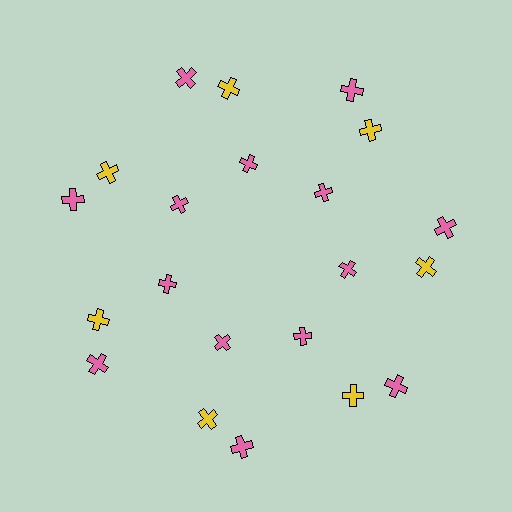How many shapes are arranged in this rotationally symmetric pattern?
There are 21 shapes, arranged in 7 groups of 3.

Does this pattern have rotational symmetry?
Yes, this pattern has 7-fold rotational symmetry. It looks the same after rotating 51 degrees around the center.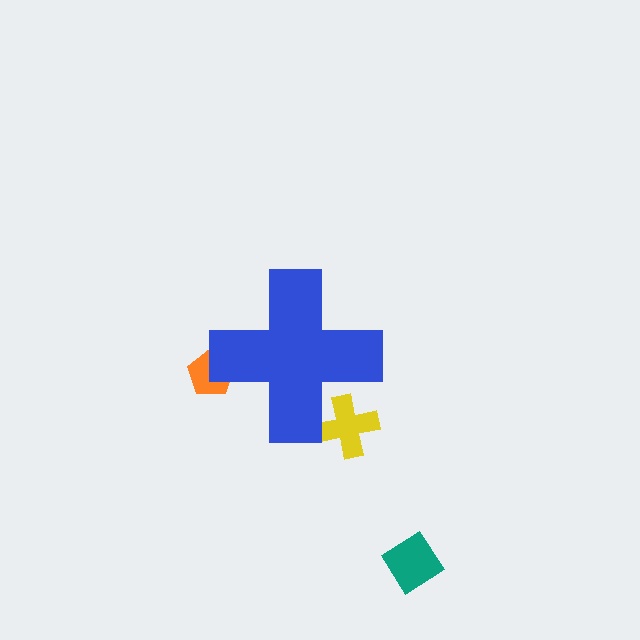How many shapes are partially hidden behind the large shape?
2 shapes are partially hidden.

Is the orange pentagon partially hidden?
Yes, the orange pentagon is partially hidden behind the blue cross.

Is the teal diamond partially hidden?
No, the teal diamond is fully visible.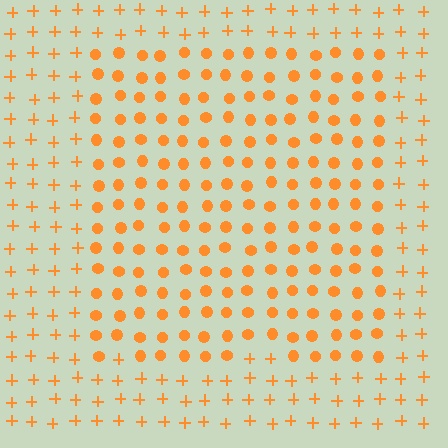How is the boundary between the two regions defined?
The boundary is defined by a change in element shape: circles inside vs. plus signs outside. All elements share the same color and spacing.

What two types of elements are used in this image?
The image uses circles inside the rectangle region and plus signs outside it.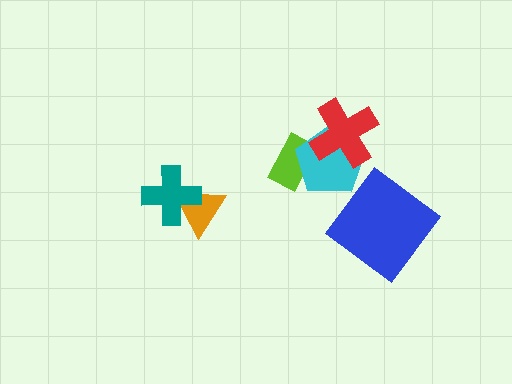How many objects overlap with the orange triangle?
1 object overlaps with the orange triangle.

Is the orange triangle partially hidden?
Yes, it is partially covered by another shape.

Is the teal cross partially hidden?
No, no other shape covers it.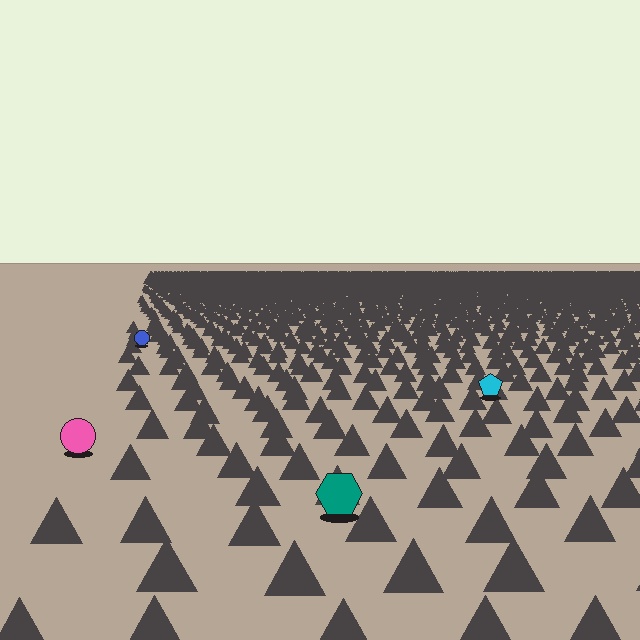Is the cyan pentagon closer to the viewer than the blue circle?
Yes. The cyan pentagon is closer — you can tell from the texture gradient: the ground texture is coarser near it.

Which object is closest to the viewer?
The teal hexagon is closest. The texture marks near it are larger and more spread out.